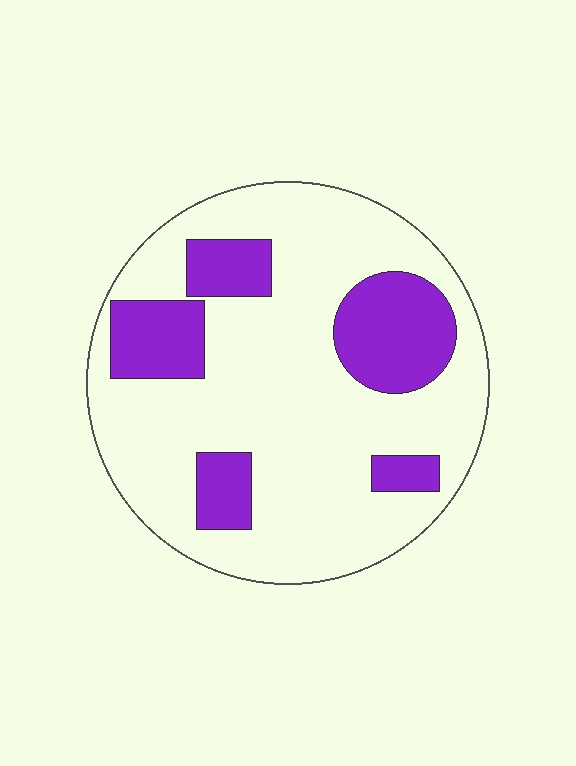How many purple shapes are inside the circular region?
5.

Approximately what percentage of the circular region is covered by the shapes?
Approximately 25%.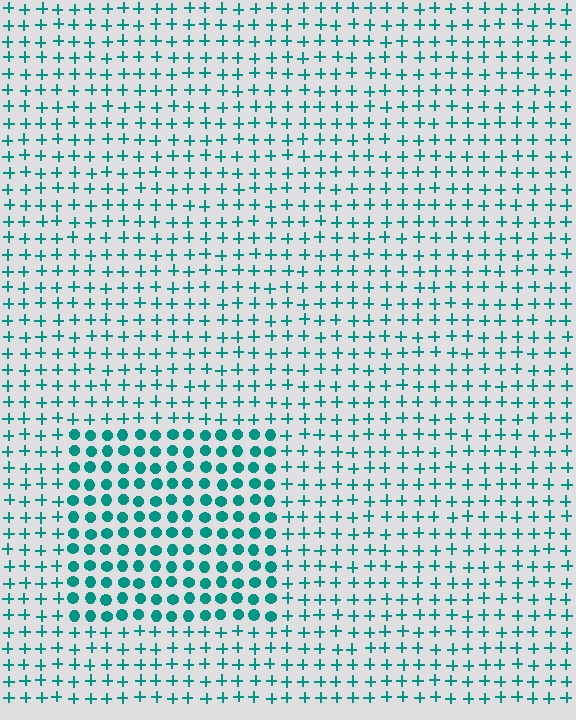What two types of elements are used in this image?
The image uses circles inside the rectangle region and plus signs outside it.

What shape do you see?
I see a rectangle.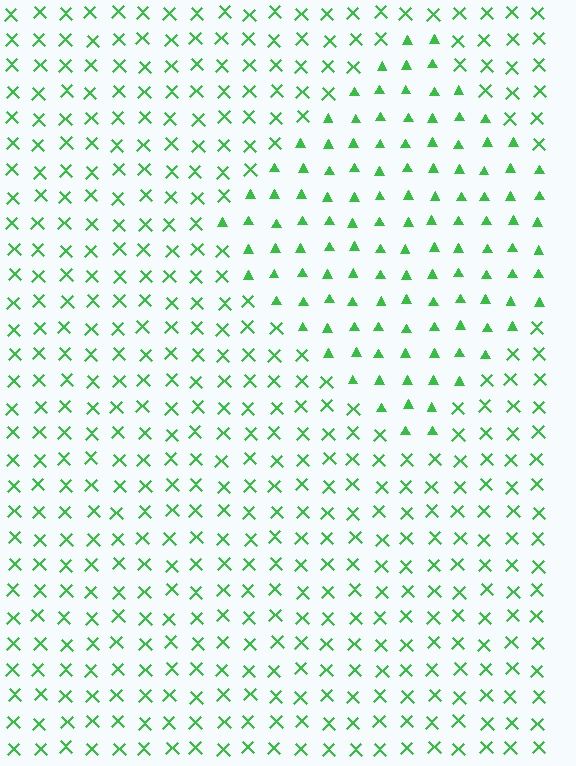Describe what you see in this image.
The image is filled with small green elements arranged in a uniform grid. A diamond-shaped region contains triangles, while the surrounding area contains X marks. The boundary is defined purely by the change in element shape.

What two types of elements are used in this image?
The image uses triangles inside the diamond region and X marks outside it.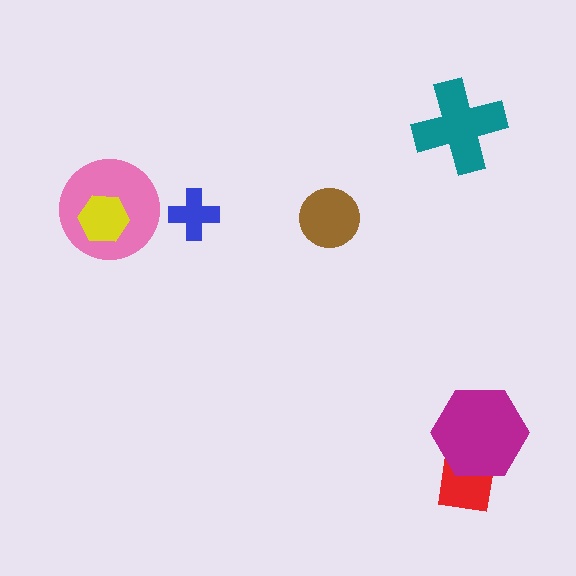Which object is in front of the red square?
The magenta hexagon is in front of the red square.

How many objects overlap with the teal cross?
0 objects overlap with the teal cross.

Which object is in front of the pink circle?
The yellow hexagon is in front of the pink circle.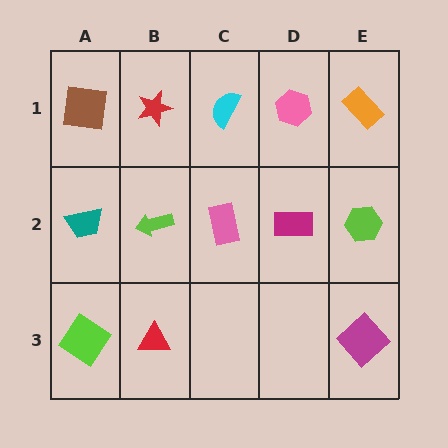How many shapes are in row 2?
5 shapes.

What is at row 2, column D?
A magenta rectangle.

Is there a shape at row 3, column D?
No, that cell is empty.